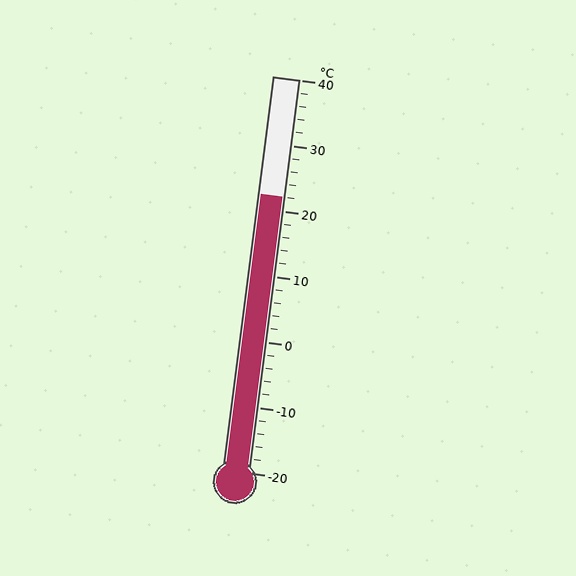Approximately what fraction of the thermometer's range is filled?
The thermometer is filled to approximately 70% of its range.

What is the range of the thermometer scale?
The thermometer scale ranges from -20°C to 40°C.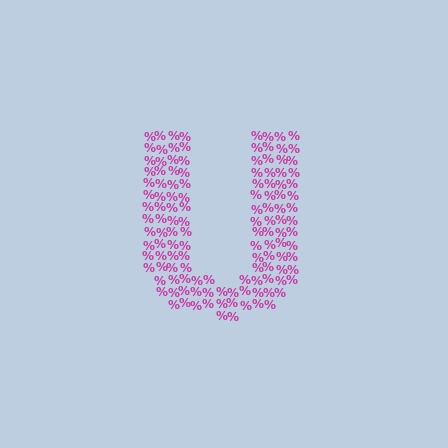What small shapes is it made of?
It is made of small percent signs.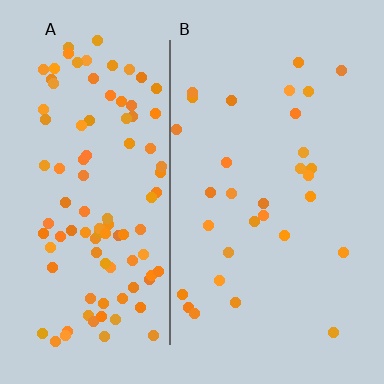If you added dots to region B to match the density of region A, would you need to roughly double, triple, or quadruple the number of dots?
Approximately triple.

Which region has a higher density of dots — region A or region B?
A (the left).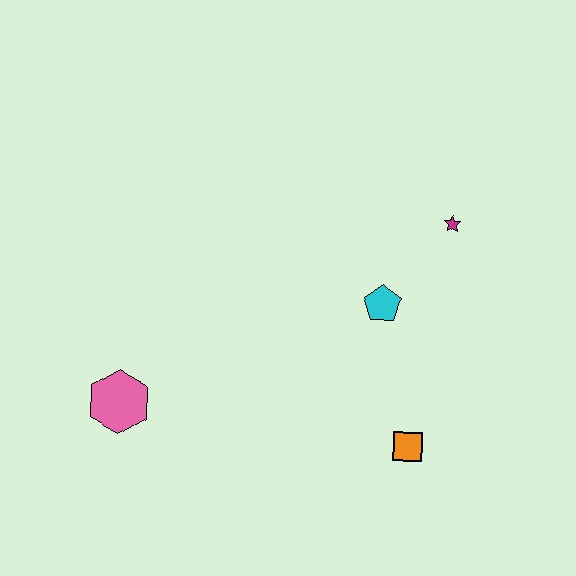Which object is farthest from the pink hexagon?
The magenta star is farthest from the pink hexagon.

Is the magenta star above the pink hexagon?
Yes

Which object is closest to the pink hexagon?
The cyan pentagon is closest to the pink hexagon.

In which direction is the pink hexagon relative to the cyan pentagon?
The pink hexagon is to the left of the cyan pentagon.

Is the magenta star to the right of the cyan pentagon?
Yes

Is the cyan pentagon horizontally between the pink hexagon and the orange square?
Yes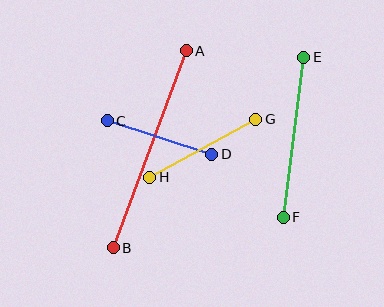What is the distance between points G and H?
The distance is approximately 121 pixels.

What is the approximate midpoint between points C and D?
The midpoint is at approximately (159, 138) pixels.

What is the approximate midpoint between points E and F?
The midpoint is at approximately (293, 137) pixels.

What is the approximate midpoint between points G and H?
The midpoint is at approximately (203, 148) pixels.